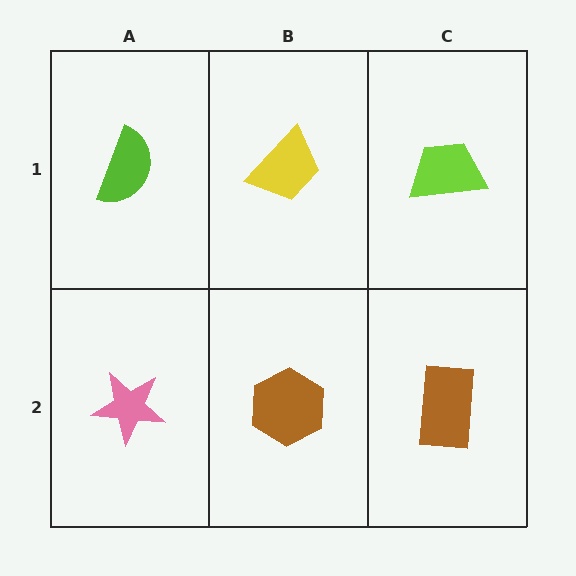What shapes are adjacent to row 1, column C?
A brown rectangle (row 2, column C), a yellow trapezoid (row 1, column B).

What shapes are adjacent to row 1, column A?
A pink star (row 2, column A), a yellow trapezoid (row 1, column B).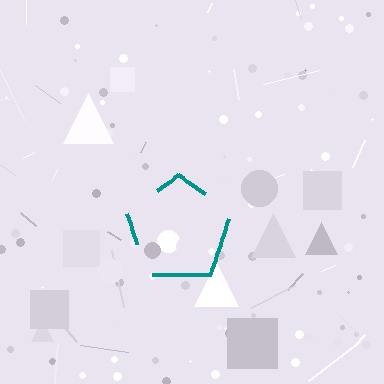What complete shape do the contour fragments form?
The contour fragments form a pentagon.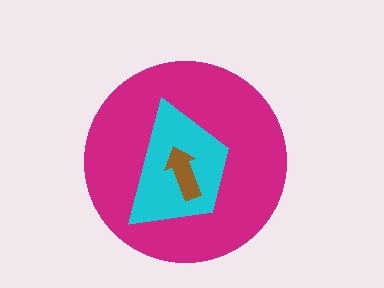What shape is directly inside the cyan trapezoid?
The brown arrow.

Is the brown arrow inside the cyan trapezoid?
Yes.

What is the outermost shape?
The magenta circle.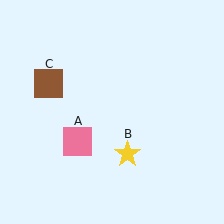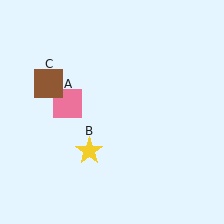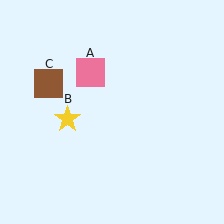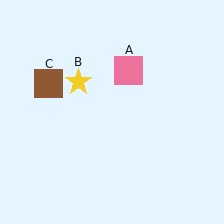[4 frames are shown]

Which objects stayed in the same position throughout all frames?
Brown square (object C) remained stationary.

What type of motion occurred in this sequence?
The pink square (object A), yellow star (object B) rotated clockwise around the center of the scene.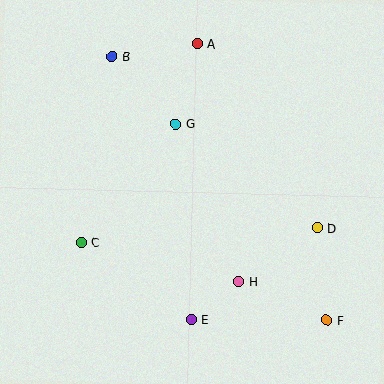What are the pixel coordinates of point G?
Point G is at (175, 124).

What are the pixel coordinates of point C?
Point C is at (81, 242).